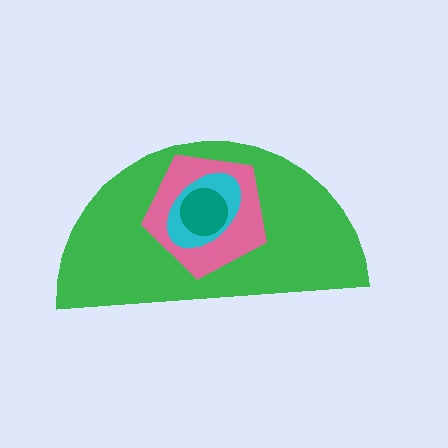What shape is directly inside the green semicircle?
The pink pentagon.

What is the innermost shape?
The teal circle.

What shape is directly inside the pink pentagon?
The cyan ellipse.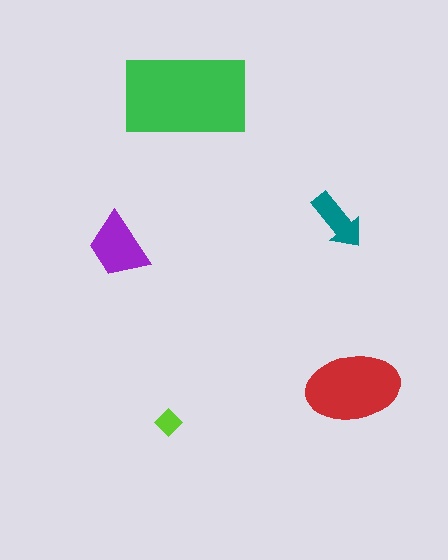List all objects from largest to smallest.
The green rectangle, the red ellipse, the purple trapezoid, the teal arrow, the lime diamond.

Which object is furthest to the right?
The red ellipse is rightmost.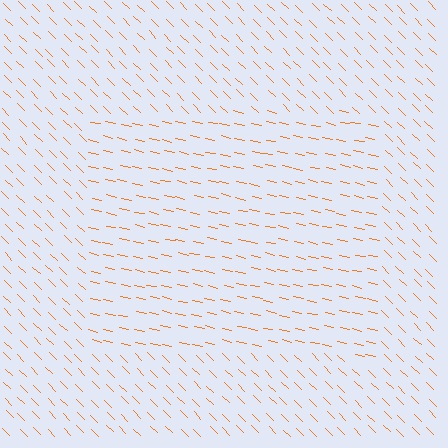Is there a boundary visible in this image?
Yes, there is a texture boundary formed by a change in line orientation.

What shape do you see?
I see a rectangle.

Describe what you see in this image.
The image is filled with small orange line segments. A rectangle region in the image has lines oriented differently from the surrounding lines, creating a visible texture boundary.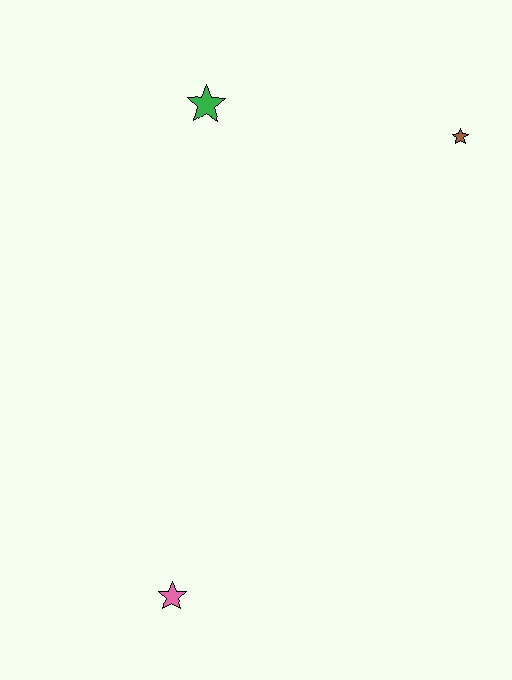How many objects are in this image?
There are 3 objects.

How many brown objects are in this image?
There is 1 brown object.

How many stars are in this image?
There are 3 stars.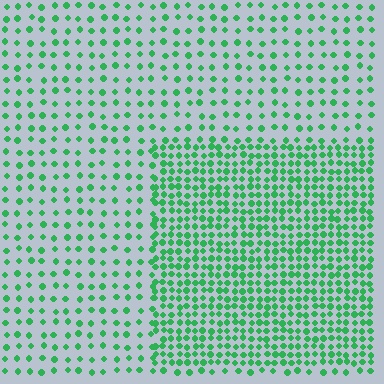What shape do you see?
I see a rectangle.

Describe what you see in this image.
The image contains small green elements arranged at two different densities. A rectangle-shaped region is visible where the elements are more densely packed than the surrounding area.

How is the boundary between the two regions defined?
The boundary is defined by a change in element density (approximately 2.3x ratio). All elements are the same color, size, and shape.